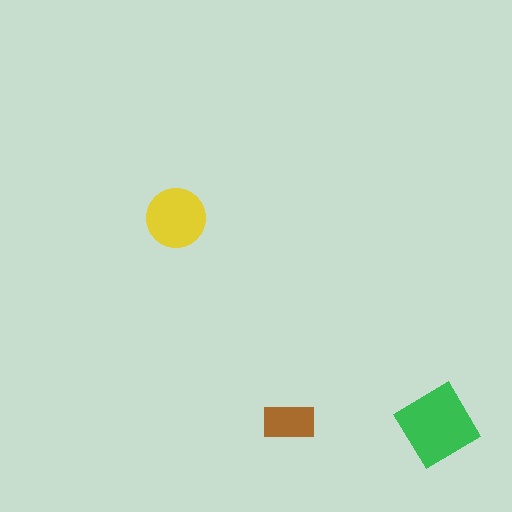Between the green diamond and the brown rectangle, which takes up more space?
The green diamond.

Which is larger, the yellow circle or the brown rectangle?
The yellow circle.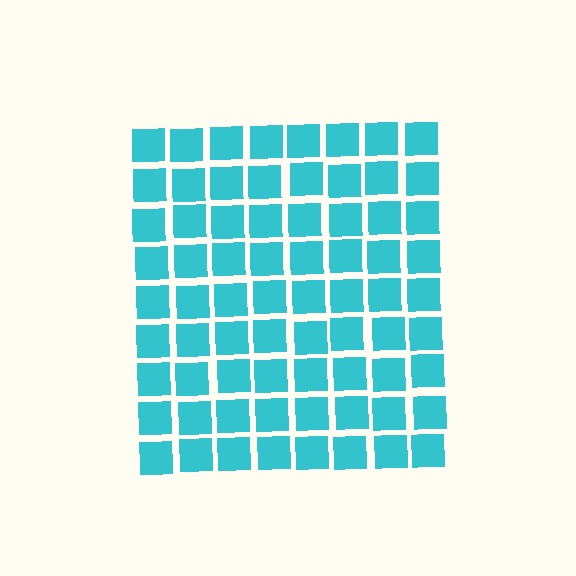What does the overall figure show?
The overall figure shows a square.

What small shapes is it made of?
It is made of small squares.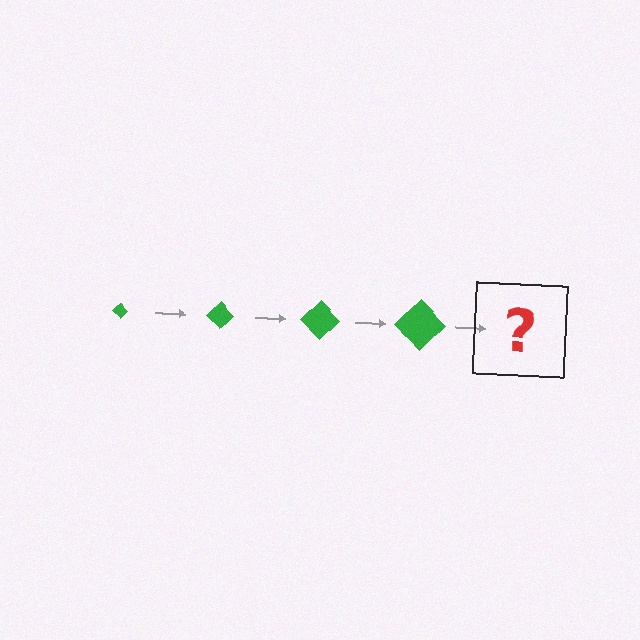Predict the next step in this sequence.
The next step is a green diamond, larger than the previous one.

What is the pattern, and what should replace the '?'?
The pattern is that the diamond gets progressively larger each step. The '?' should be a green diamond, larger than the previous one.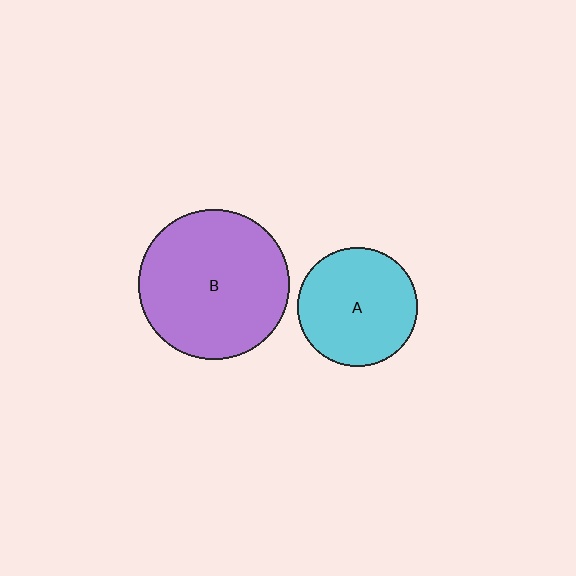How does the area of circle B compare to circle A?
Approximately 1.6 times.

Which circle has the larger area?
Circle B (purple).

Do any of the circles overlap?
No, none of the circles overlap.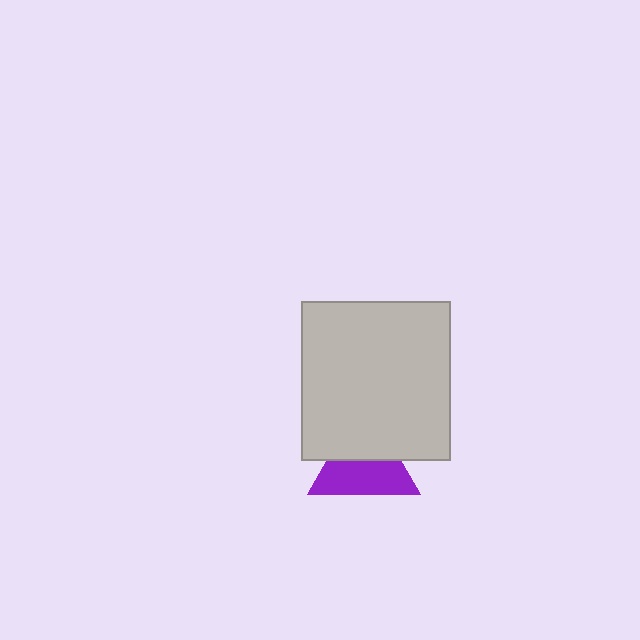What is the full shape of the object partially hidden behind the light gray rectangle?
The partially hidden object is a purple triangle.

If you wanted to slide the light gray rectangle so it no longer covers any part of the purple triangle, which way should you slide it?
Slide it up — that is the most direct way to separate the two shapes.